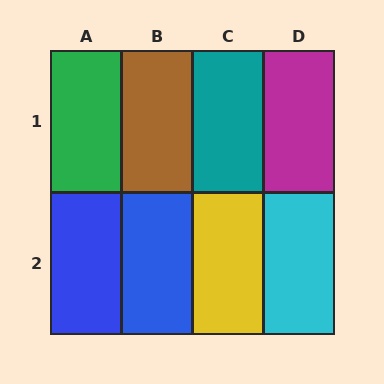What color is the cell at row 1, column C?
Teal.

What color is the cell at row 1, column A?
Green.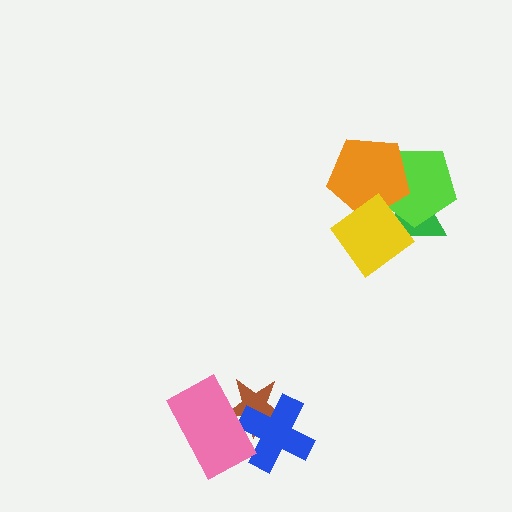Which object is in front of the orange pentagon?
The yellow diamond is in front of the orange pentagon.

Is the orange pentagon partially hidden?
Yes, it is partially covered by another shape.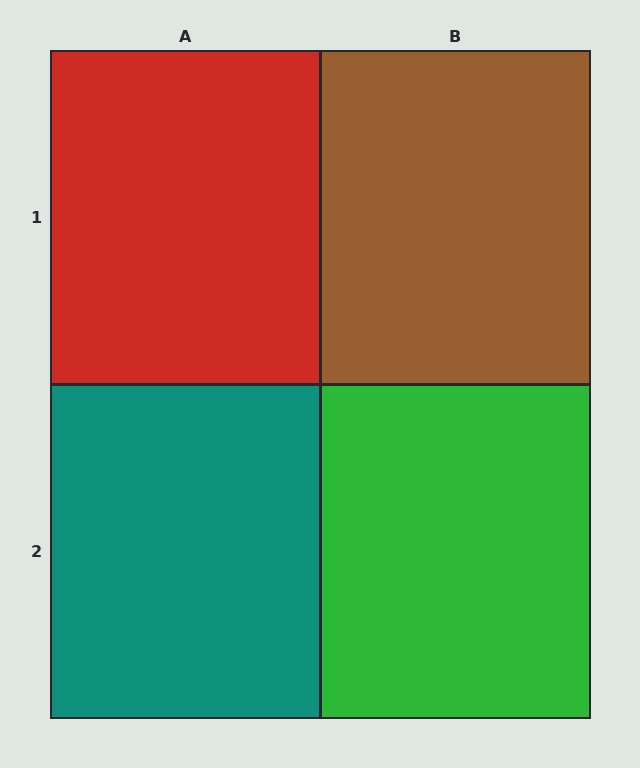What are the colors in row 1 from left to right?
Red, brown.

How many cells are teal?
1 cell is teal.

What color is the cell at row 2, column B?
Green.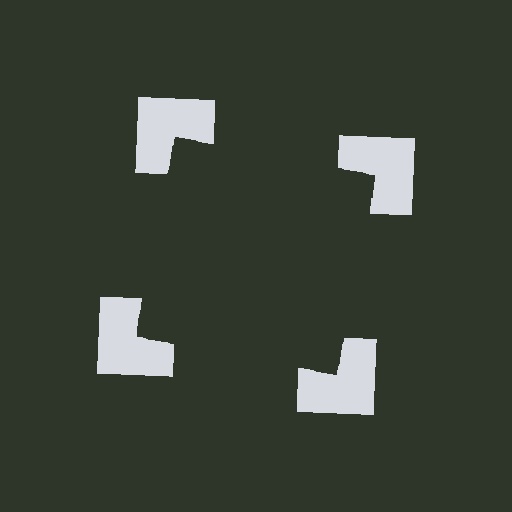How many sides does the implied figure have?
4 sides.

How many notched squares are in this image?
There are 4 — one at each vertex of the illusory square.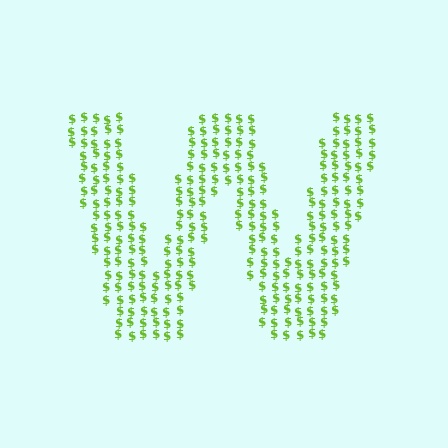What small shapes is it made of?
It is made of small dollar signs.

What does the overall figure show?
The overall figure shows the letter W.